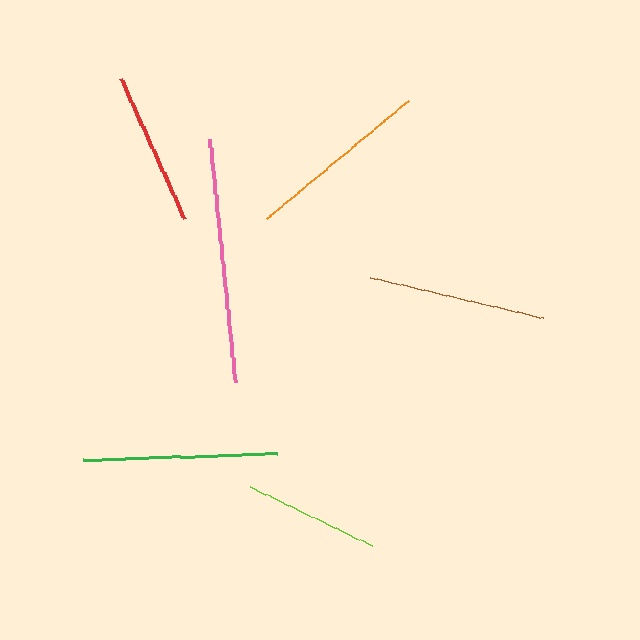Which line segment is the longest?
The pink line is the longest at approximately 245 pixels.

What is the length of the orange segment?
The orange segment is approximately 185 pixels long.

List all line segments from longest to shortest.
From longest to shortest: pink, green, orange, brown, red, lime.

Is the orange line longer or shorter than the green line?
The green line is longer than the orange line.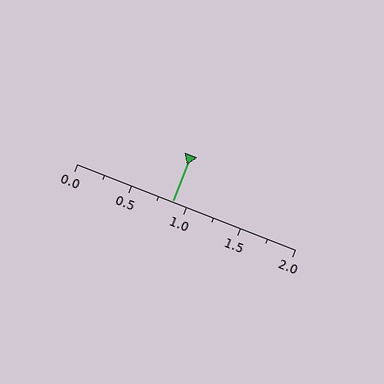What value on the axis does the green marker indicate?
The marker indicates approximately 0.88.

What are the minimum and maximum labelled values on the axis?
The axis runs from 0.0 to 2.0.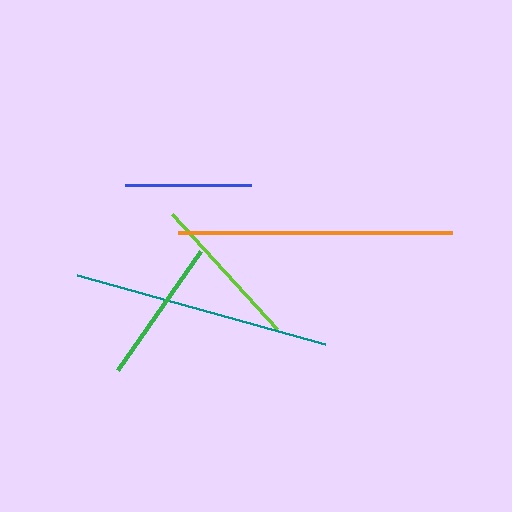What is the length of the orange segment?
The orange segment is approximately 274 pixels long.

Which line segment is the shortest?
The blue line is the shortest at approximately 126 pixels.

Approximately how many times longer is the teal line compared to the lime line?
The teal line is approximately 1.7 times the length of the lime line.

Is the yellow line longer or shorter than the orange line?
The orange line is longer than the yellow line.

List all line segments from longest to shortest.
From longest to shortest: orange, teal, yellow, lime, green, blue.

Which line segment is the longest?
The orange line is the longest at approximately 274 pixels.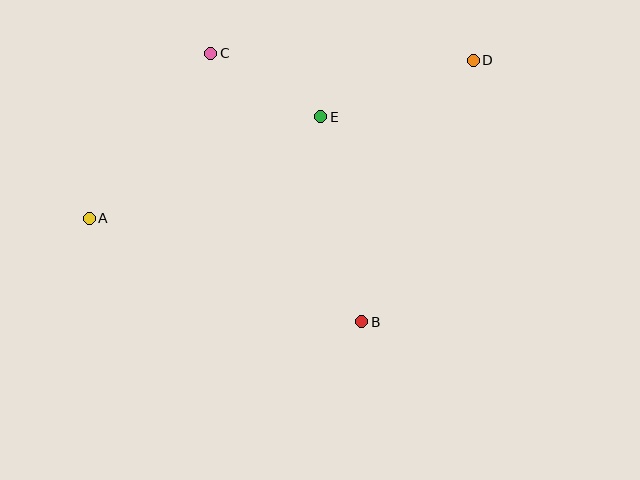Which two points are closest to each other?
Points C and E are closest to each other.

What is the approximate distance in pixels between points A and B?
The distance between A and B is approximately 292 pixels.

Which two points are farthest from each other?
Points A and D are farthest from each other.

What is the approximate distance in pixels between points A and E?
The distance between A and E is approximately 253 pixels.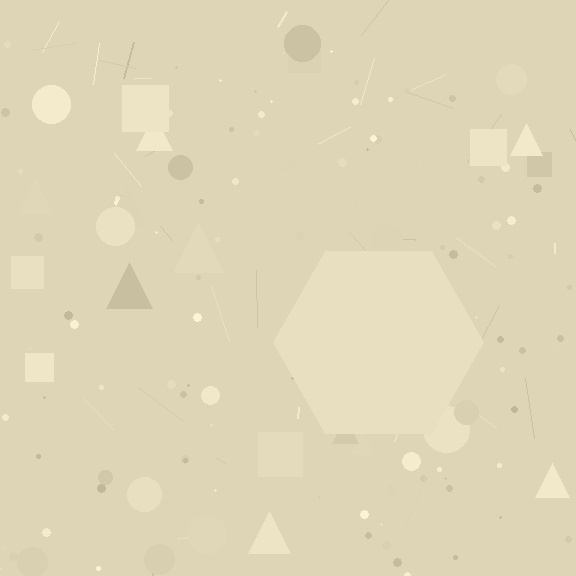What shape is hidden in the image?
A hexagon is hidden in the image.